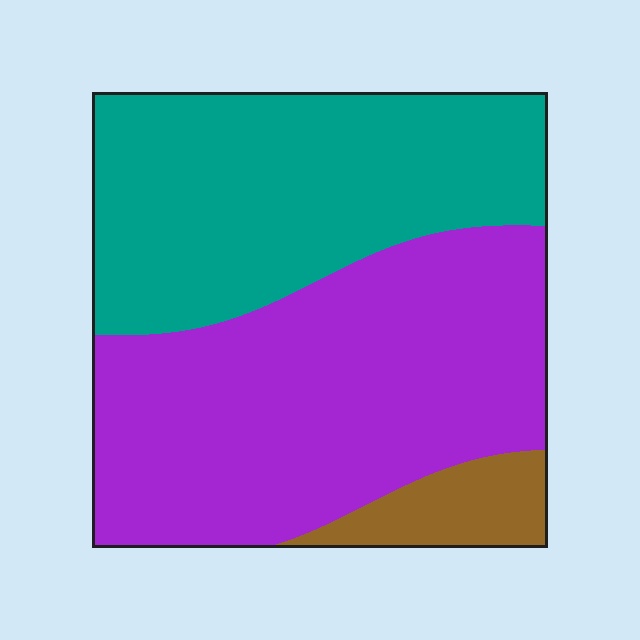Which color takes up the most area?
Purple, at roughly 50%.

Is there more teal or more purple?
Purple.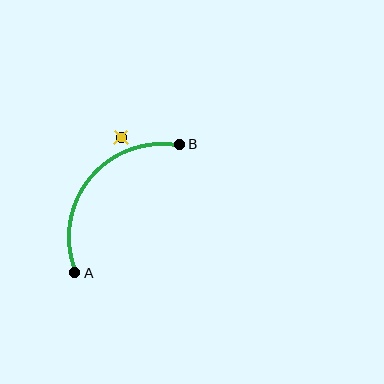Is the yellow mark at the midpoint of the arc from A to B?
No — the yellow mark does not lie on the arc at all. It sits slightly outside the curve.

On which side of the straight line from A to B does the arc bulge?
The arc bulges above and to the left of the straight line connecting A and B.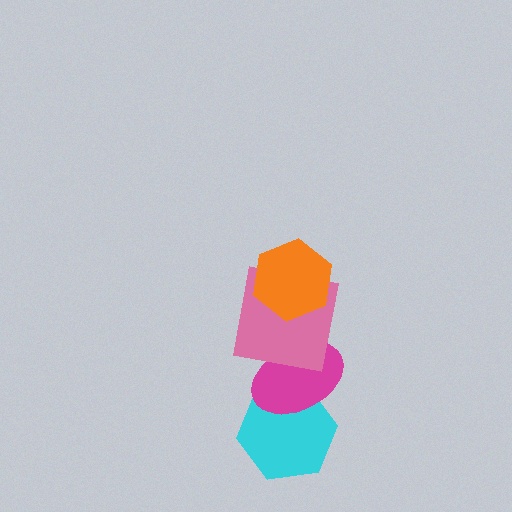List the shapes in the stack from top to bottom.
From top to bottom: the orange hexagon, the pink square, the magenta ellipse, the cyan hexagon.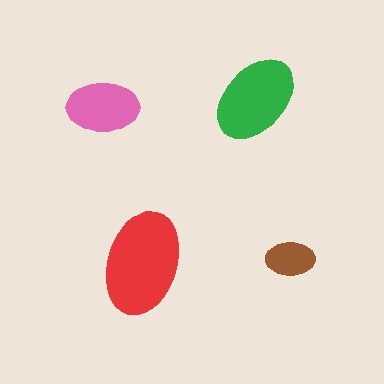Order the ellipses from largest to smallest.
the red one, the green one, the pink one, the brown one.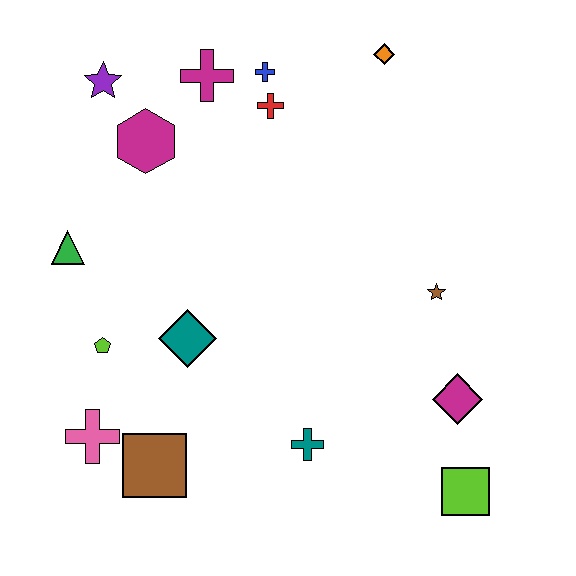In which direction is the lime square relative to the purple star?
The lime square is below the purple star.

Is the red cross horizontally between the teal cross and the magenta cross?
Yes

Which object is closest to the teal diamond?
The lime pentagon is closest to the teal diamond.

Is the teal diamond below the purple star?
Yes